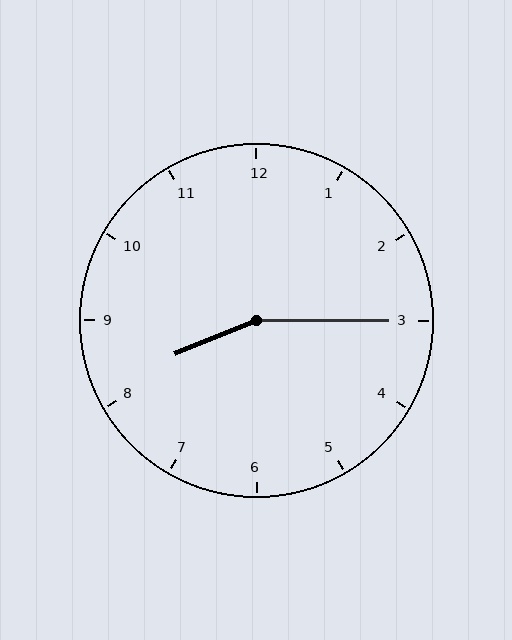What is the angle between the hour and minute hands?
Approximately 158 degrees.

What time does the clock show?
8:15.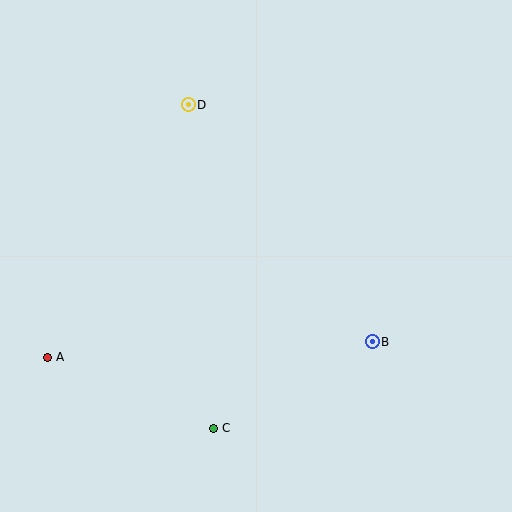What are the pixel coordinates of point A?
Point A is at (47, 357).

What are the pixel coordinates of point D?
Point D is at (188, 105).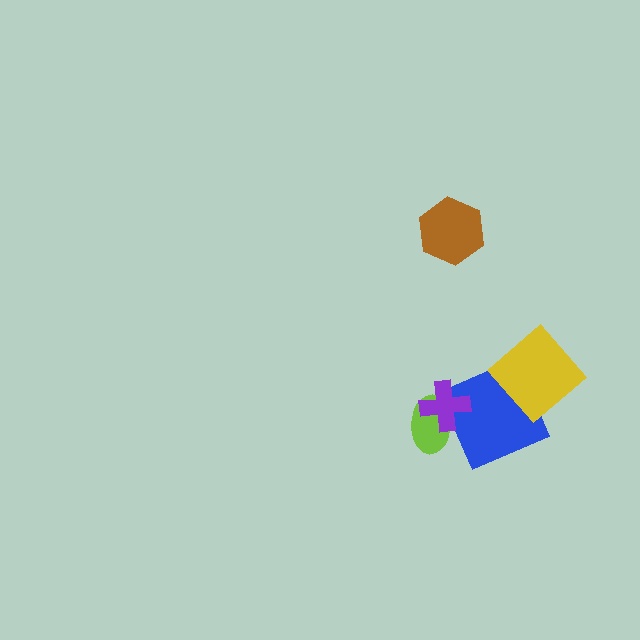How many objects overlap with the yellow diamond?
1 object overlaps with the yellow diamond.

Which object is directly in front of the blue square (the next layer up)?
The yellow diamond is directly in front of the blue square.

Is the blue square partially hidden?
Yes, it is partially covered by another shape.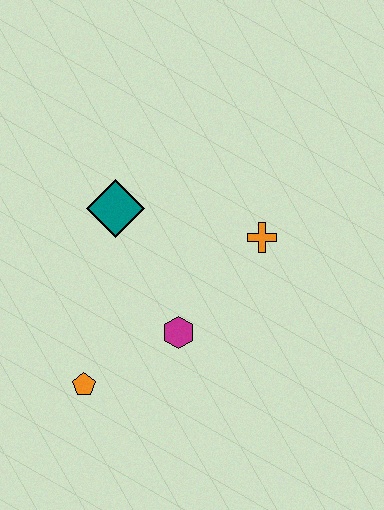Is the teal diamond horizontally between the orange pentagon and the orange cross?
Yes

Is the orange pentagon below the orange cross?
Yes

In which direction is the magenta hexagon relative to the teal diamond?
The magenta hexagon is below the teal diamond.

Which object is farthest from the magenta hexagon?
The teal diamond is farthest from the magenta hexagon.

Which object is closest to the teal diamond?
The magenta hexagon is closest to the teal diamond.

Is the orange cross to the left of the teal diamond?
No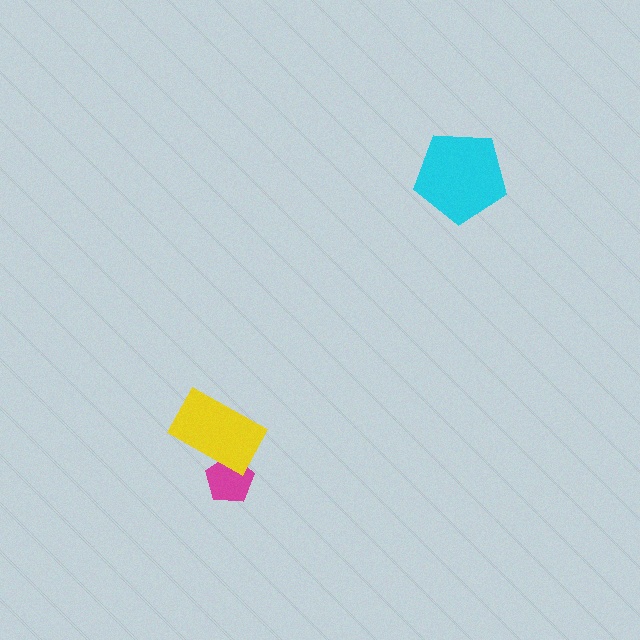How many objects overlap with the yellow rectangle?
1 object overlaps with the yellow rectangle.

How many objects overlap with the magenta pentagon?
1 object overlaps with the magenta pentagon.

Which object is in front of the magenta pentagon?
The yellow rectangle is in front of the magenta pentagon.